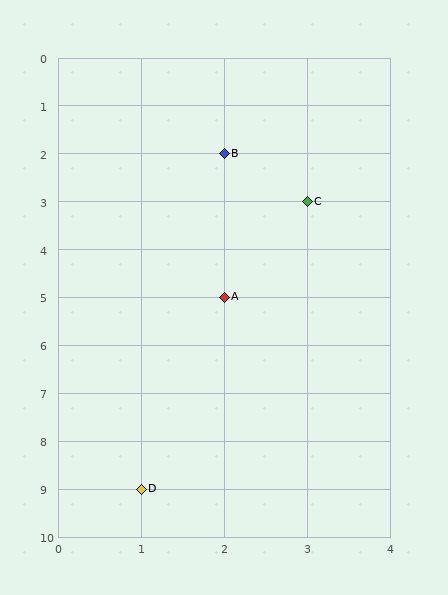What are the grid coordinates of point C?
Point C is at grid coordinates (3, 3).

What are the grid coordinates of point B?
Point B is at grid coordinates (2, 2).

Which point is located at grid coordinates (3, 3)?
Point C is at (3, 3).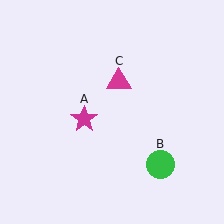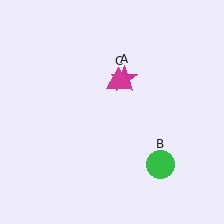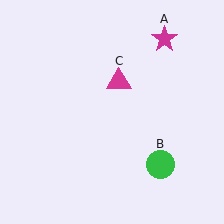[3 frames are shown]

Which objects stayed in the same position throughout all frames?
Green circle (object B) and magenta triangle (object C) remained stationary.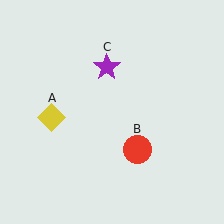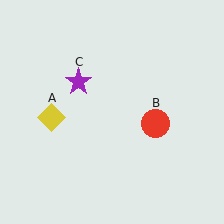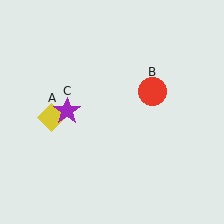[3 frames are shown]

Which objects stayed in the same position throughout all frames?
Yellow diamond (object A) remained stationary.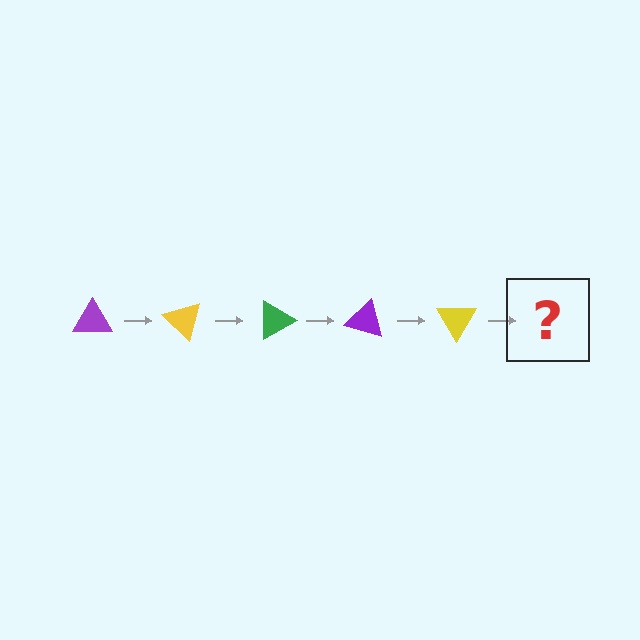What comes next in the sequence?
The next element should be a green triangle, rotated 225 degrees from the start.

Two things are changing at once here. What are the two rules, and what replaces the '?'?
The two rules are that it rotates 45 degrees each step and the color cycles through purple, yellow, and green. The '?' should be a green triangle, rotated 225 degrees from the start.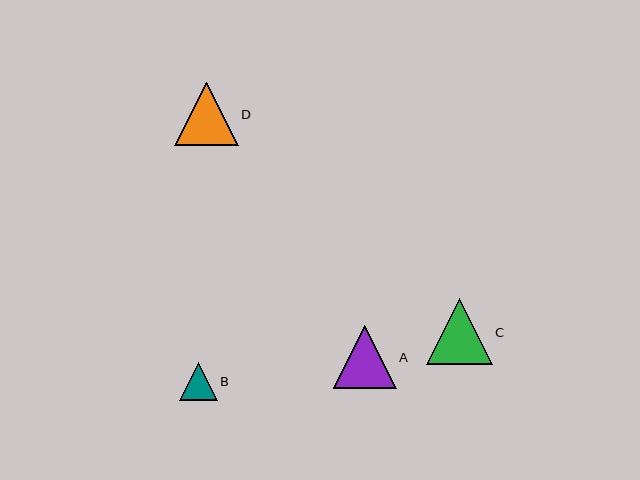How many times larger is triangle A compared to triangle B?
Triangle A is approximately 1.7 times the size of triangle B.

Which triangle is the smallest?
Triangle B is the smallest with a size of approximately 38 pixels.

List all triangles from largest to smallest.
From largest to smallest: C, A, D, B.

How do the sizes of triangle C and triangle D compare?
Triangle C and triangle D are approximately the same size.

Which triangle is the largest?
Triangle C is the largest with a size of approximately 66 pixels.